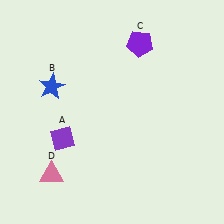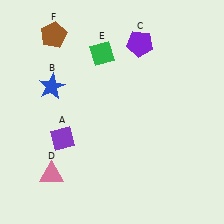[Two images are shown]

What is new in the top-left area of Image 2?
A green diamond (E) was added in the top-left area of Image 2.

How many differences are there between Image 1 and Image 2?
There are 2 differences between the two images.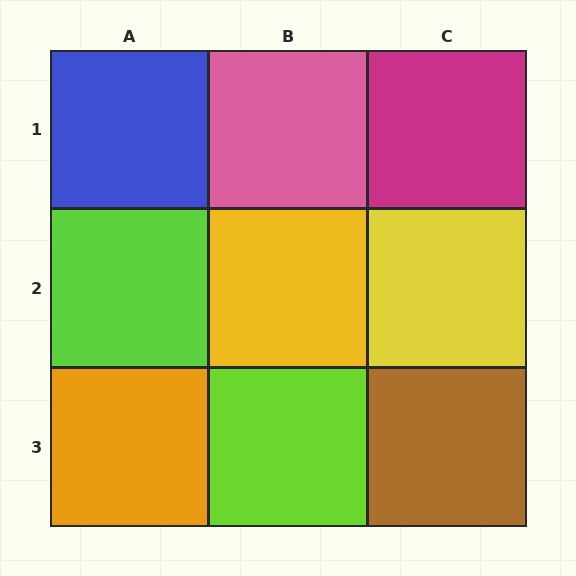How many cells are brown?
1 cell is brown.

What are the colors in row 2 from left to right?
Lime, yellow, yellow.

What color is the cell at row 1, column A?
Blue.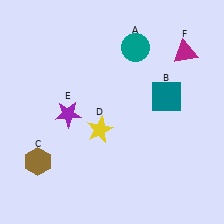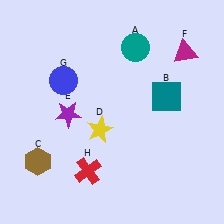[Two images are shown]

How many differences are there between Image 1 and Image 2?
There are 2 differences between the two images.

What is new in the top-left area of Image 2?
A blue circle (G) was added in the top-left area of Image 2.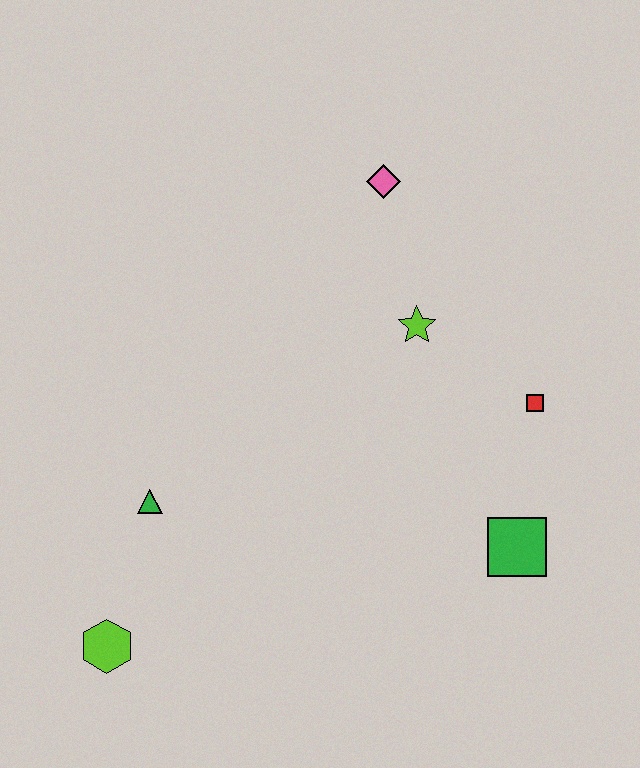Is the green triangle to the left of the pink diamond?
Yes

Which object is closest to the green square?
The red square is closest to the green square.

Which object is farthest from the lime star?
The lime hexagon is farthest from the lime star.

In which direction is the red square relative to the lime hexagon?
The red square is to the right of the lime hexagon.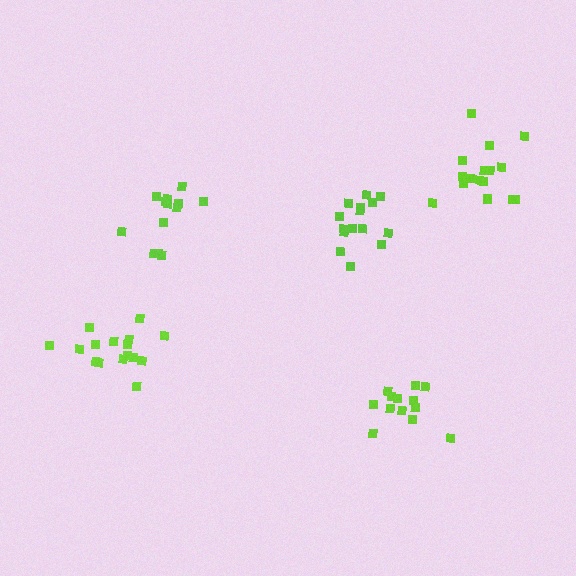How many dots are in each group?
Group 1: 13 dots, Group 2: 15 dots, Group 3: 13 dots, Group 4: 17 dots, Group 5: 17 dots (75 total).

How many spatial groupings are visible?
There are 5 spatial groupings.